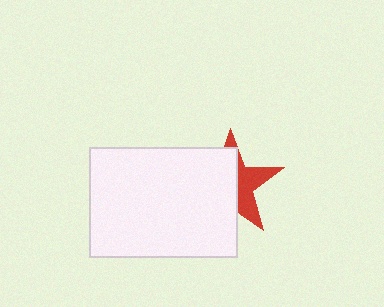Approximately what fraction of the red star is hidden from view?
Roughly 59% of the red star is hidden behind the white rectangle.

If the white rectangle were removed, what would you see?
You would see the complete red star.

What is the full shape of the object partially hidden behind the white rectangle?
The partially hidden object is a red star.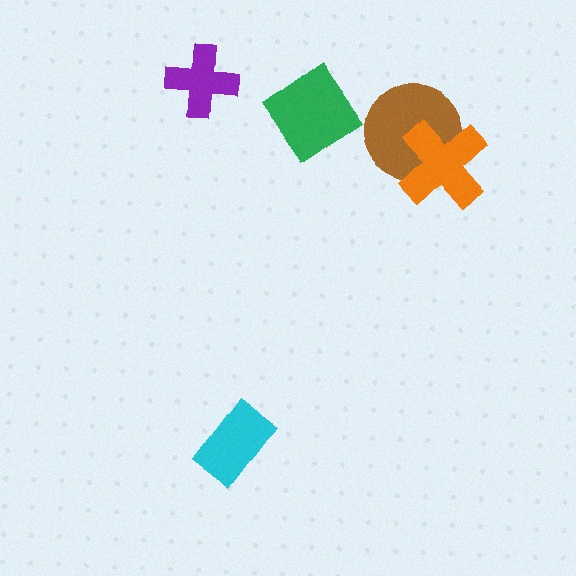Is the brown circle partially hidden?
Yes, it is partially covered by another shape.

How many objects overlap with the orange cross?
1 object overlaps with the orange cross.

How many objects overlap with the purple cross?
0 objects overlap with the purple cross.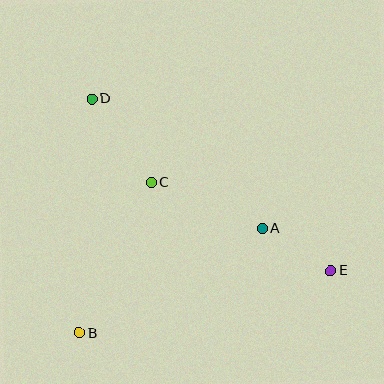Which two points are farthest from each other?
Points D and E are farthest from each other.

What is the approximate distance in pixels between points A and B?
The distance between A and B is approximately 211 pixels.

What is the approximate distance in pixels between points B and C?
The distance between B and C is approximately 167 pixels.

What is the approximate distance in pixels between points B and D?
The distance between B and D is approximately 235 pixels.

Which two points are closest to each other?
Points A and E are closest to each other.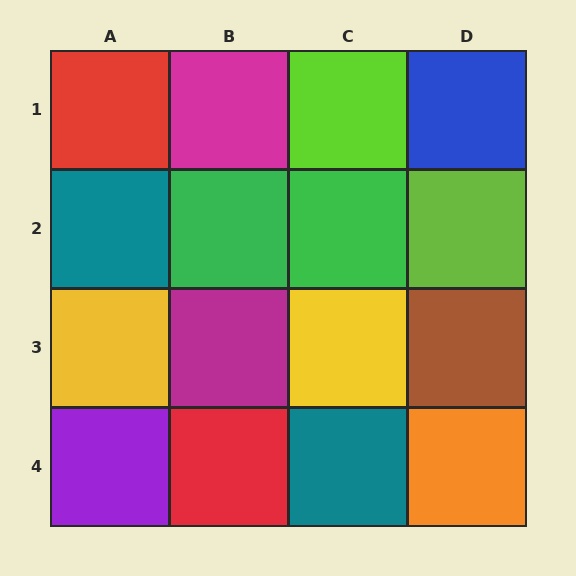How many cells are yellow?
2 cells are yellow.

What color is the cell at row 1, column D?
Blue.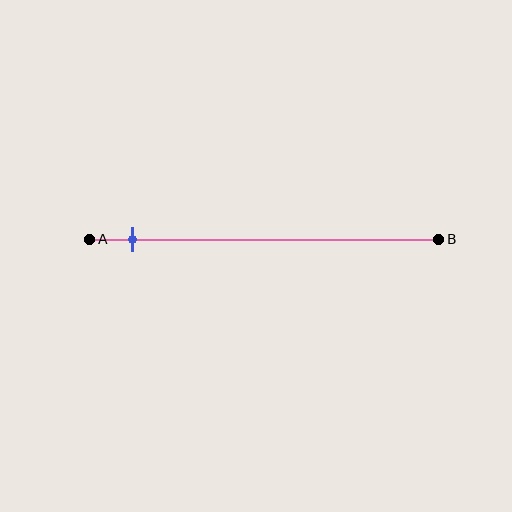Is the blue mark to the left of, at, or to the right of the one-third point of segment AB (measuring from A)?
The blue mark is to the left of the one-third point of segment AB.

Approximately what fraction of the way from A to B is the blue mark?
The blue mark is approximately 10% of the way from A to B.